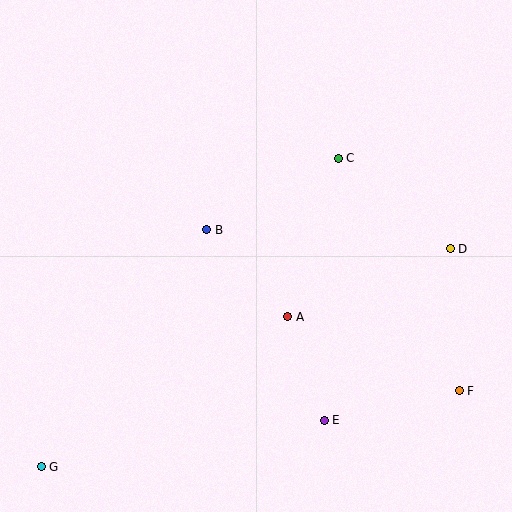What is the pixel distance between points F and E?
The distance between F and E is 138 pixels.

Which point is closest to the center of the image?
Point B at (207, 230) is closest to the center.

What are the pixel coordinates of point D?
Point D is at (450, 249).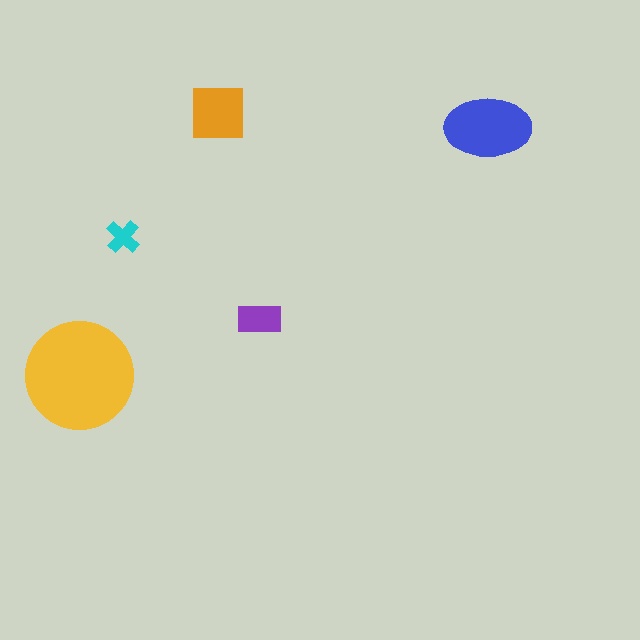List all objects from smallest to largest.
The cyan cross, the purple rectangle, the orange square, the blue ellipse, the yellow circle.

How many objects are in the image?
There are 5 objects in the image.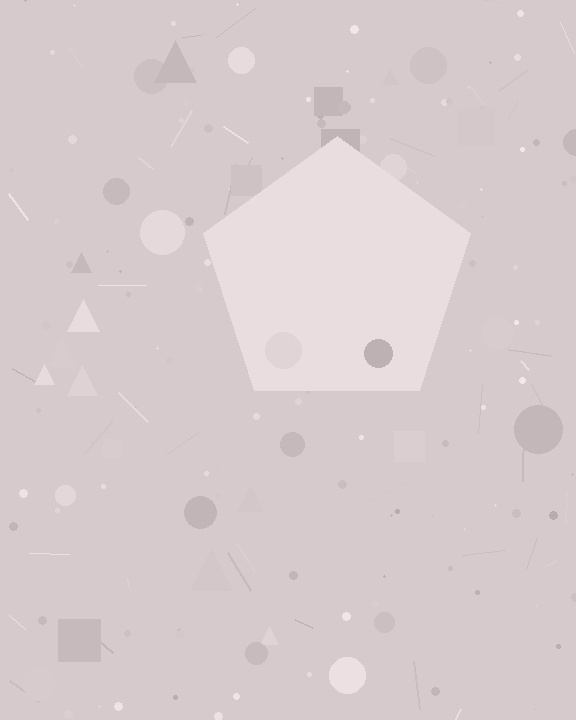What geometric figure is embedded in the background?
A pentagon is embedded in the background.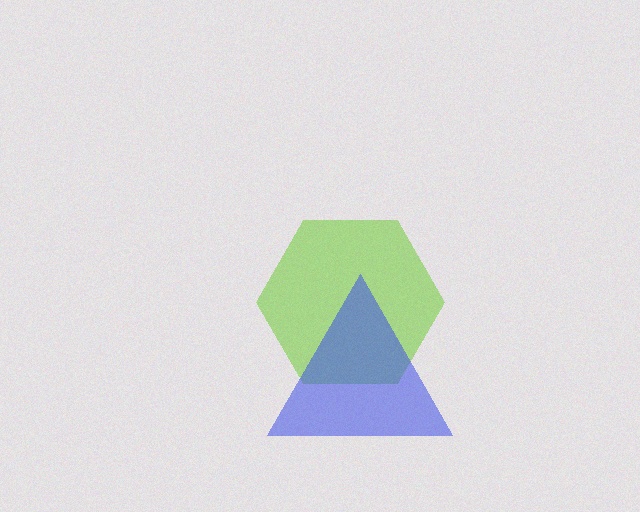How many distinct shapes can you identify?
There are 2 distinct shapes: a lime hexagon, a blue triangle.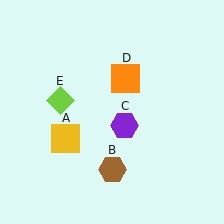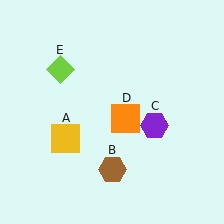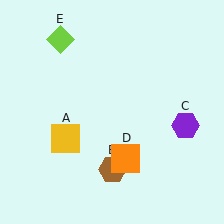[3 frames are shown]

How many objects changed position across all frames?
3 objects changed position: purple hexagon (object C), orange square (object D), lime diamond (object E).